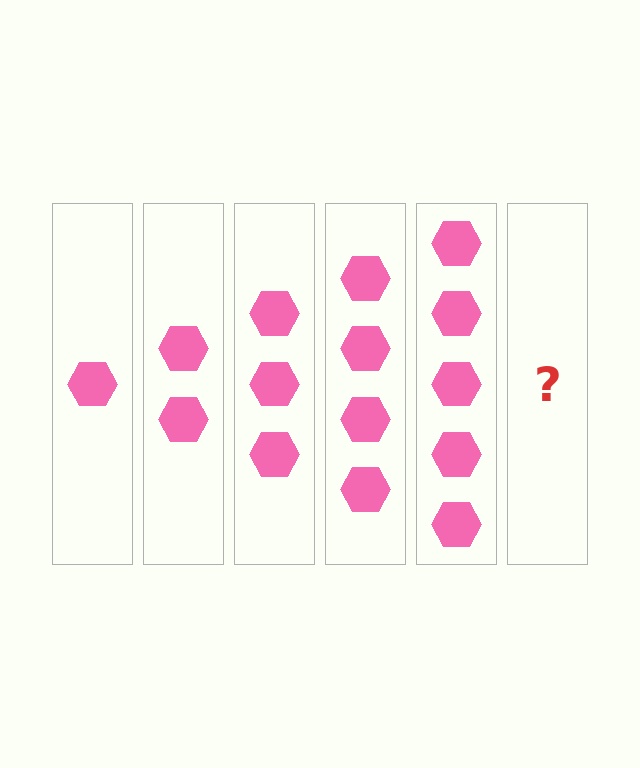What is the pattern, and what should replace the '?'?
The pattern is that each step adds one more hexagon. The '?' should be 6 hexagons.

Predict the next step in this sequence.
The next step is 6 hexagons.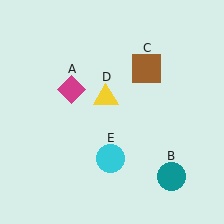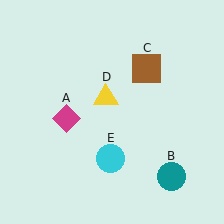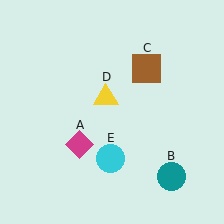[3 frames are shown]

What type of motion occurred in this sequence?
The magenta diamond (object A) rotated counterclockwise around the center of the scene.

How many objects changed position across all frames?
1 object changed position: magenta diamond (object A).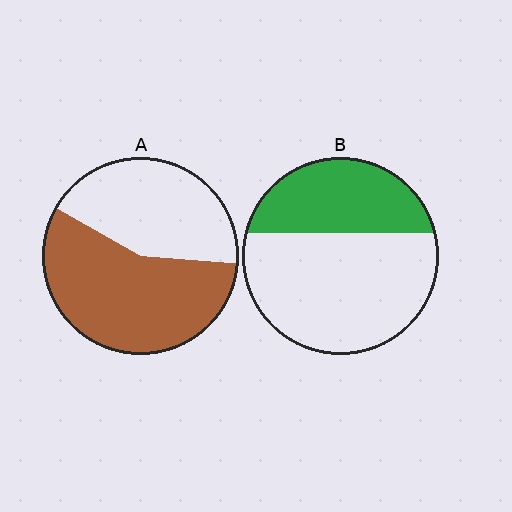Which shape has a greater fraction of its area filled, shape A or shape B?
Shape A.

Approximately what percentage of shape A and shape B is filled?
A is approximately 55% and B is approximately 35%.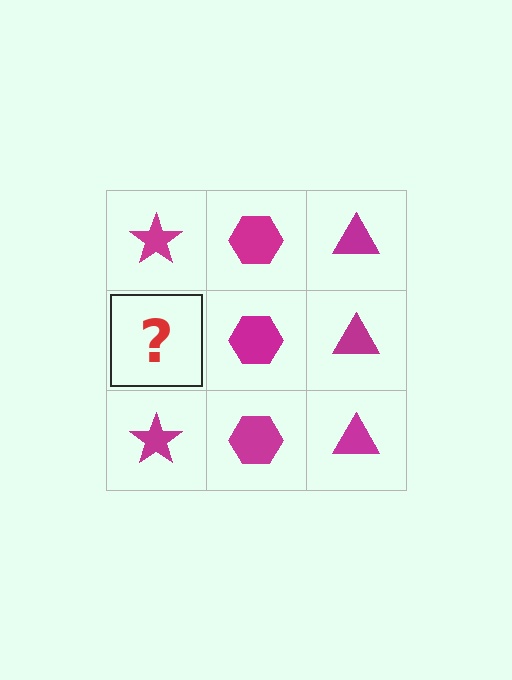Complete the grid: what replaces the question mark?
The question mark should be replaced with a magenta star.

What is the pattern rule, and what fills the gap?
The rule is that each column has a consistent shape. The gap should be filled with a magenta star.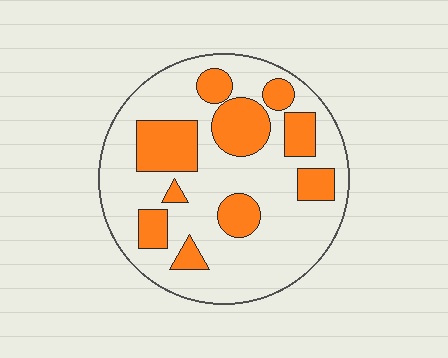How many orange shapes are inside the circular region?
10.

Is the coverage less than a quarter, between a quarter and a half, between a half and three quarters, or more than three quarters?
Between a quarter and a half.